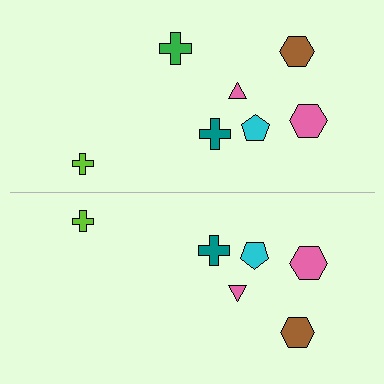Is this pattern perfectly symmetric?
No, the pattern is not perfectly symmetric. A green cross is missing from the bottom side.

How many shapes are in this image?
There are 13 shapes in this image.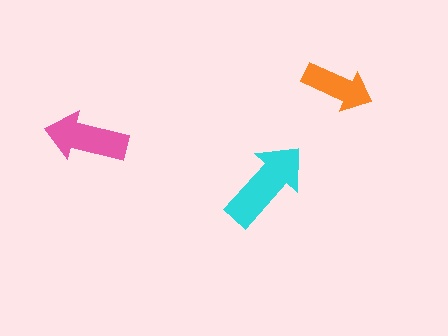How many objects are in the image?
There are 3 objects in the image.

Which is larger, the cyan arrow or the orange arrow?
The cyan one.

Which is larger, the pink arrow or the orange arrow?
The pink one.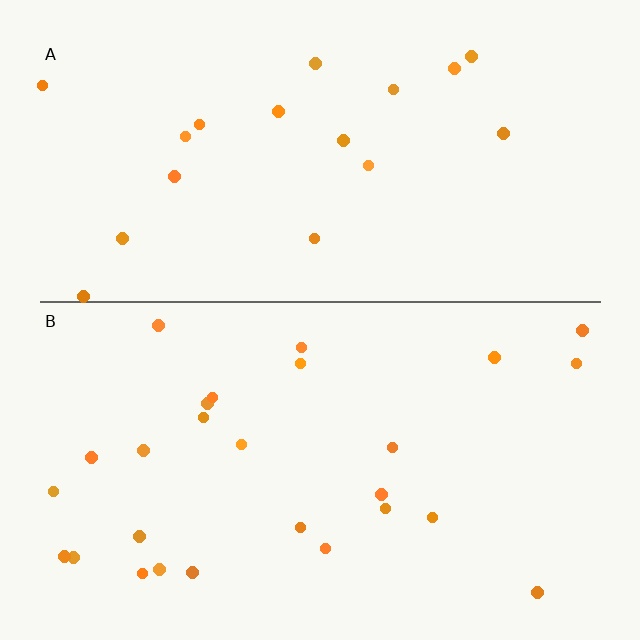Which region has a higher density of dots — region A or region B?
B (the bottom).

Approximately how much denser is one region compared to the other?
Approximately 1.5× — region B over region A.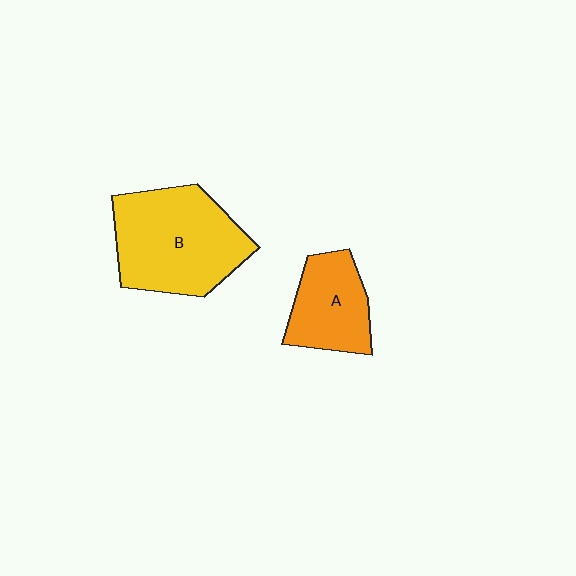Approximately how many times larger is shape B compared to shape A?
Approximately 1.8 times.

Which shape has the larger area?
Shape B (yellow).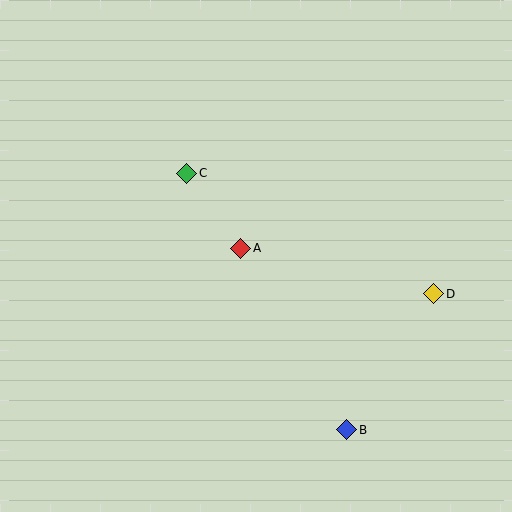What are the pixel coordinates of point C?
Point C is at (187, 173).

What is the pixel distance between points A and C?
The distance between A and C is 93 pixels.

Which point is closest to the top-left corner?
Point C is closest to the top-left corner.